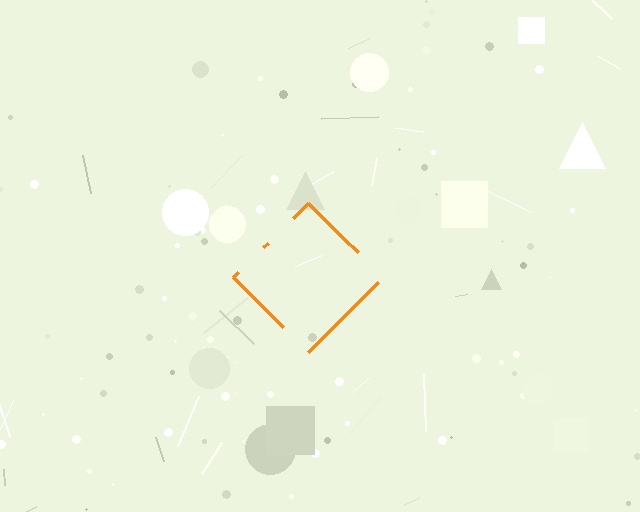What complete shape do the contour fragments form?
The contour fragments form a diamond.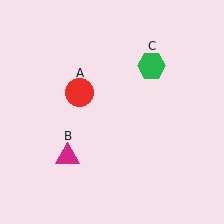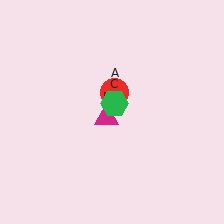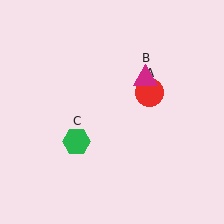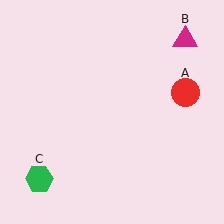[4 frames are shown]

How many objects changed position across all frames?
3 objects changed position: red circle (object A), magenta triangle (object B), green hexagon (object C).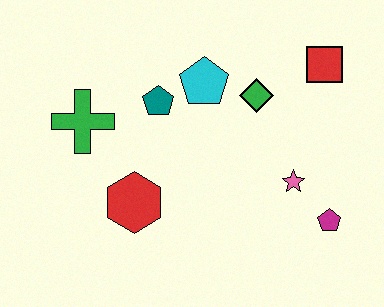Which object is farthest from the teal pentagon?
The magenta pentagon is farthest from the teal pentagon.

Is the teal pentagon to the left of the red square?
Yes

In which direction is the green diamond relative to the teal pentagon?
The green diamond is to the right of the teal pentagon.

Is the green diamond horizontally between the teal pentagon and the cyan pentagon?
No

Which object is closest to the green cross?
The teal pentagon is closest to the green cross.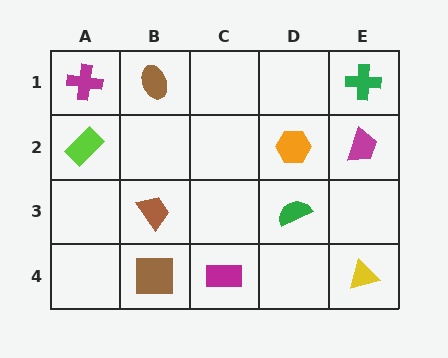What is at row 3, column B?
A brown trapezoid.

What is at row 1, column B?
A brown ellipse.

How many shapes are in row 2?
3 shapes.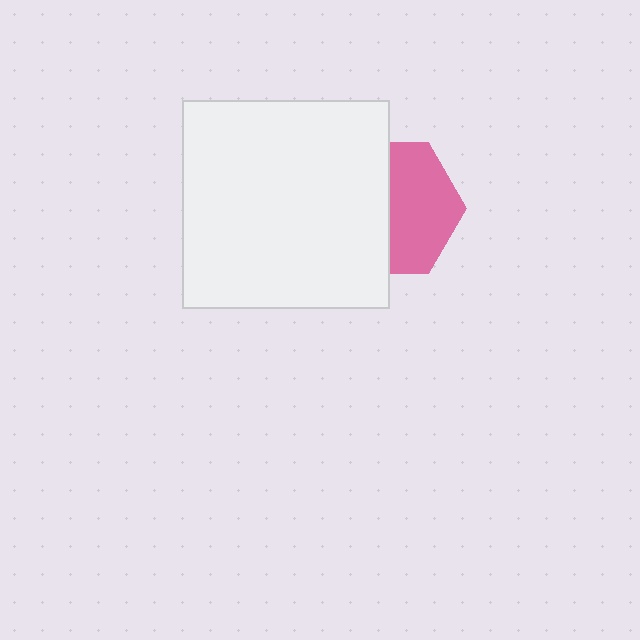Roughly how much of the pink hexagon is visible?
About half of it is visible (roughly 51%).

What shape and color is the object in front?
The object in front is a white square.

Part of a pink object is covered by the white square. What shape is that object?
It is a hexagon.